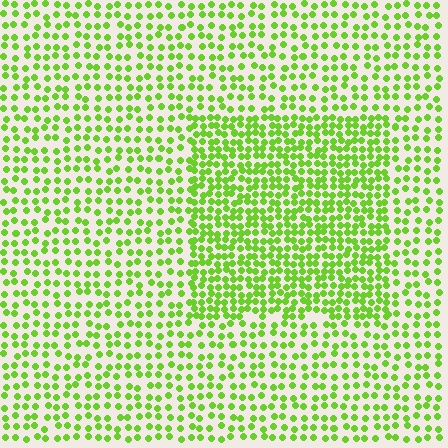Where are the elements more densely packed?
The elements are more densely packed inside the rectangle boundary.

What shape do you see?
I see a rectangle.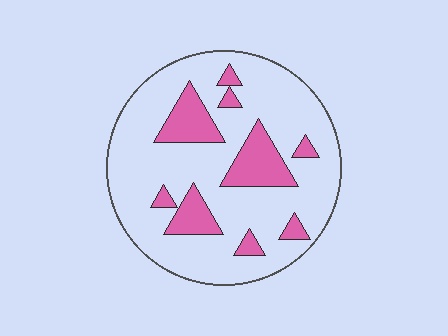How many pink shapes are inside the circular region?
9.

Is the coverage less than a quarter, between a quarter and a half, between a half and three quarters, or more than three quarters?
Less than a quarter.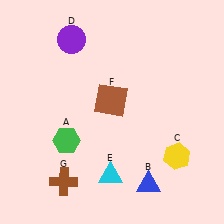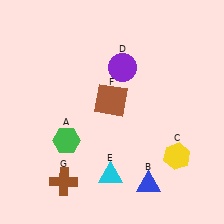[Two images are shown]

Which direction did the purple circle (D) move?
The purple circle (D) moved right.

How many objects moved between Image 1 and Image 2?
1 object moved between the two images.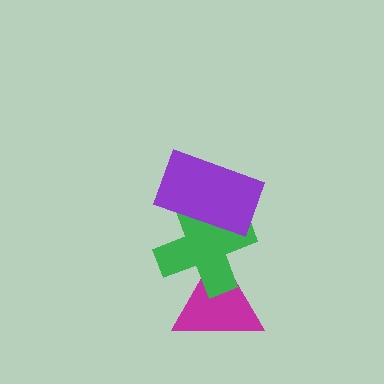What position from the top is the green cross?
The green cross is 2nd from the top.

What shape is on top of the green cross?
The purple rectangle is on top of the green cross.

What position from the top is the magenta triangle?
The magenta triangle is 3rd from the top.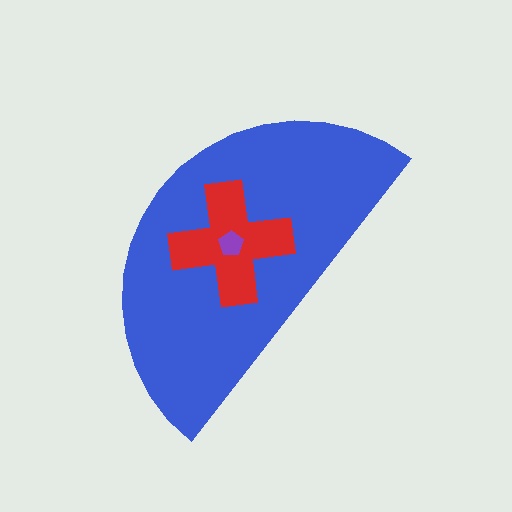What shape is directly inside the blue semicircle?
The red cross.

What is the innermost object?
The purple pentagon.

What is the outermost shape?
The blue semicircle.